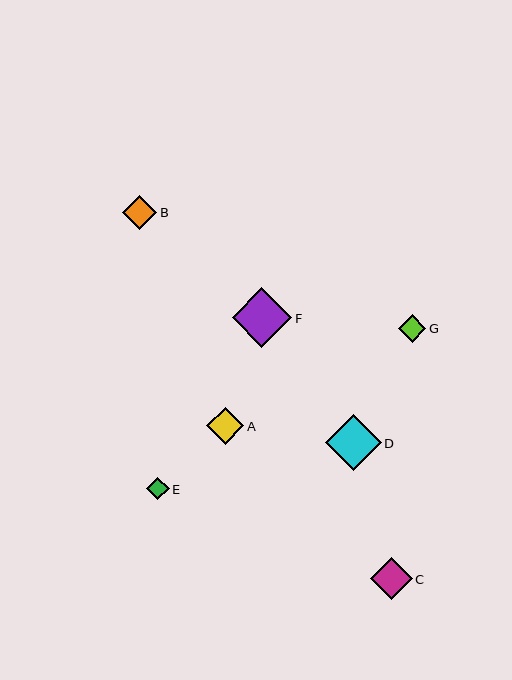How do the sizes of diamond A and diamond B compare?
Diamond A and diamond B are approximately the same size.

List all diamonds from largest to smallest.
From largest to smallest: F, D, C, A, B, G, E.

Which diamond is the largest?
Diamond F is the largest with a size of approximately 60 pixels.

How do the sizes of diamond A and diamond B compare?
Diamond A and diamond B are approximately the same size.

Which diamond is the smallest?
Diamond E is the smallest with a size of approximately 23 pixels.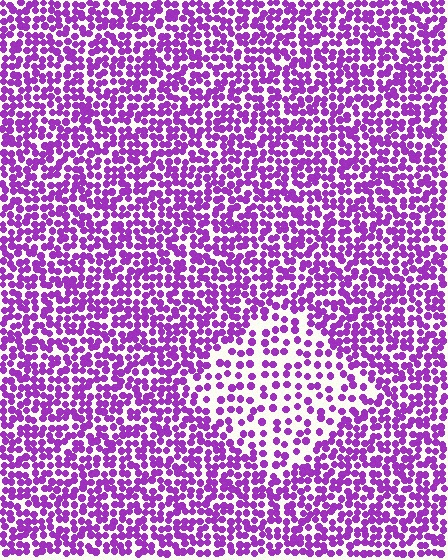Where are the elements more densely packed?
The elements are more densely packed outside the diamond boundary.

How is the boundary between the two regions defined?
The boundary is defined by a change in element density (approximately 2.1x ratio). All elements are the same color, size, and shape.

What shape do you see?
I see a diamond.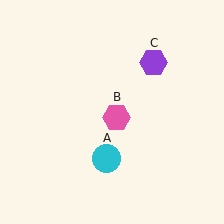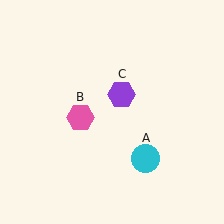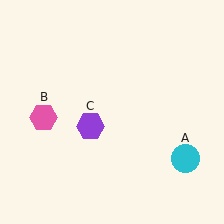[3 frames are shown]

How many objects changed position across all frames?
3 objects changed position: cyan circle (object A), pink hexagon (object B), purple hexagon (object C).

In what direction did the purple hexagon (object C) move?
The purple hexagon (object C) moved down and to the left.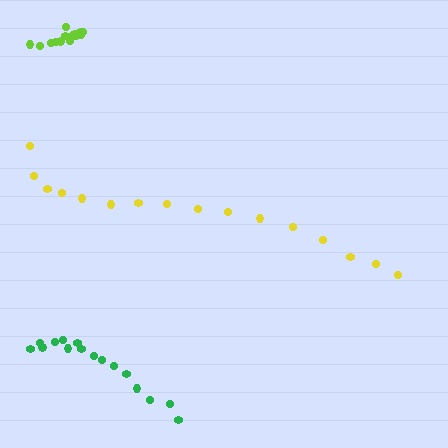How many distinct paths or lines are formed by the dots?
There are 3 distinct paths.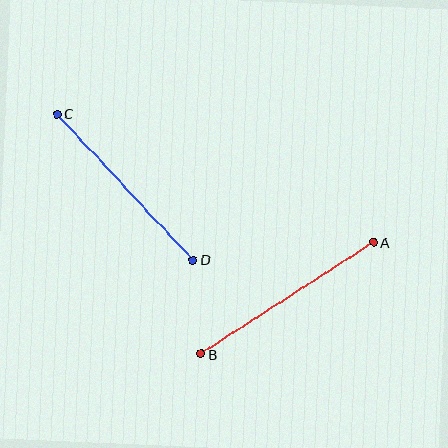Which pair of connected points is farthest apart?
Points A and B are farthest apart.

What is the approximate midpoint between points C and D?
The midpoint is at approximately (125, 187) pixels.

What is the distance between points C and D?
The distance is approximately 200 pixels.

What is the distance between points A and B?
The distance is approximately 206 pixels.